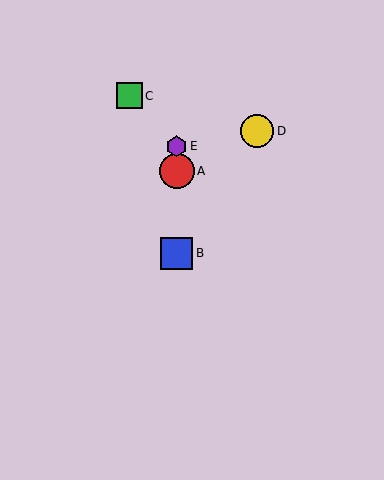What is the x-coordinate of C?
Object C is at x≈129.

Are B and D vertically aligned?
No, B is at x≈177 and D is at x≈257.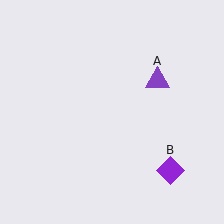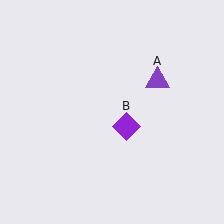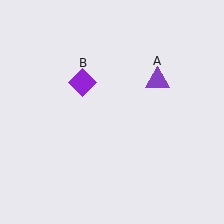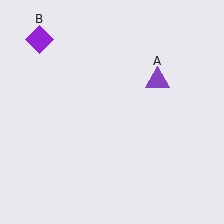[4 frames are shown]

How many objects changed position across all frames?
1 object changed position: purple diamond (object B).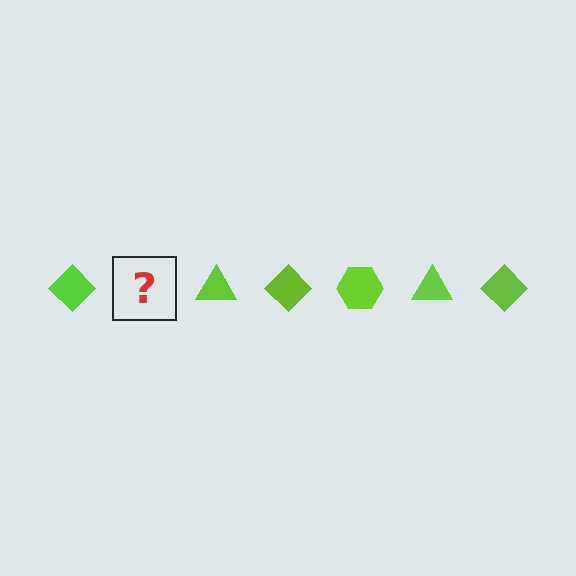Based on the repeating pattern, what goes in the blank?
The blank should be a lime hexagon.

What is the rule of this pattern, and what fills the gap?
The rule is that the pattern cycles through diamond, hexagon, triangle shapes in lime. The gap should be filled with a lime hexagon.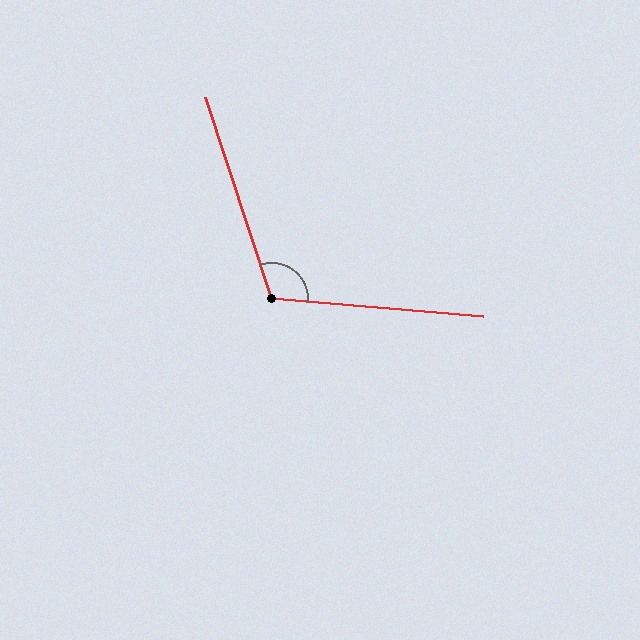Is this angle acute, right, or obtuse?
It is obtuse.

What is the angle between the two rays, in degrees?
Approximately 113 degrees.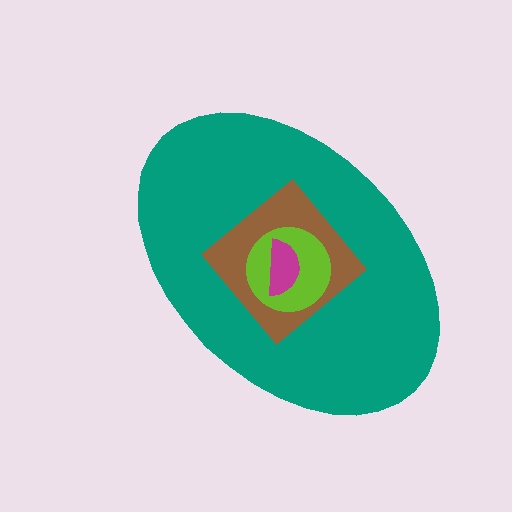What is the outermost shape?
The teal ellipse.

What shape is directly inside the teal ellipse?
The brown diamond.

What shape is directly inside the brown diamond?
The lime circle.